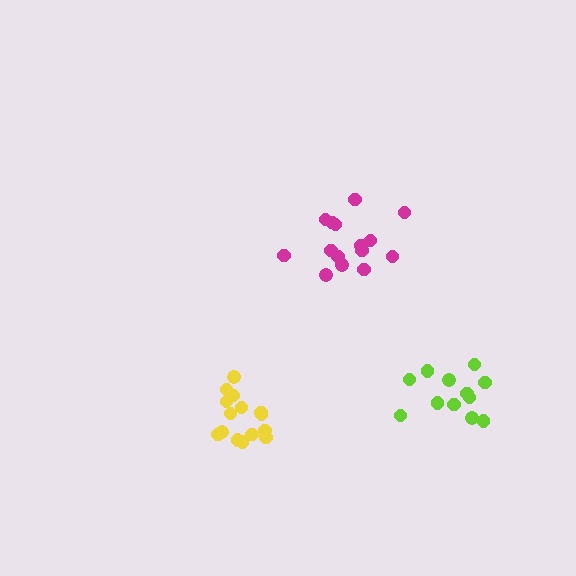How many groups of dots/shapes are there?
There are 3 groups.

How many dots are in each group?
Group 1: 15 dots, Group 2: 15 dots, Group 3: 12 dots (42 total).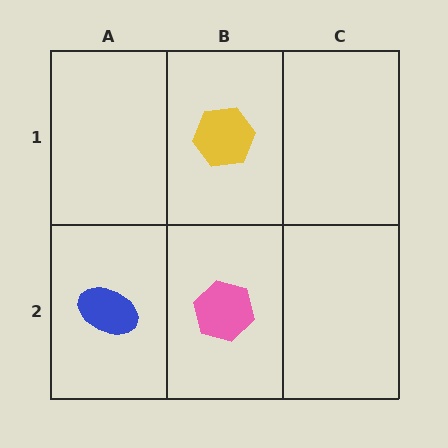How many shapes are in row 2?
2 shapes.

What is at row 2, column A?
A blue ellipse.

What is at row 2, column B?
A pink hexagon.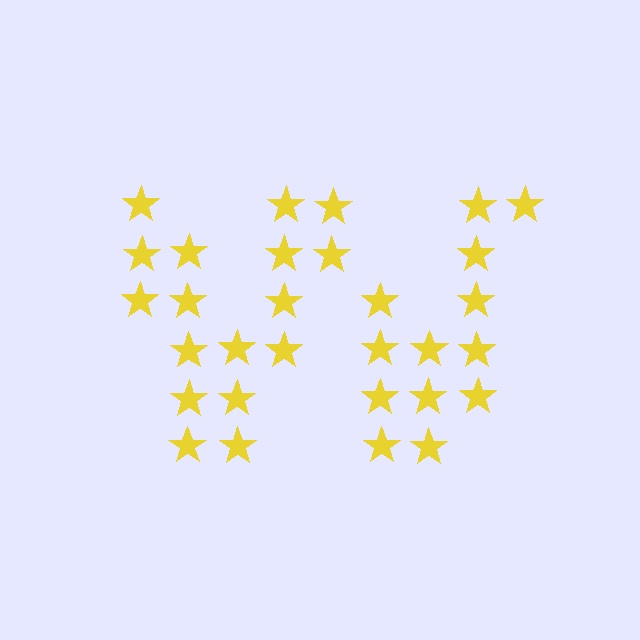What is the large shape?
The large shape is the letter W.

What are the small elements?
The small elements are stars.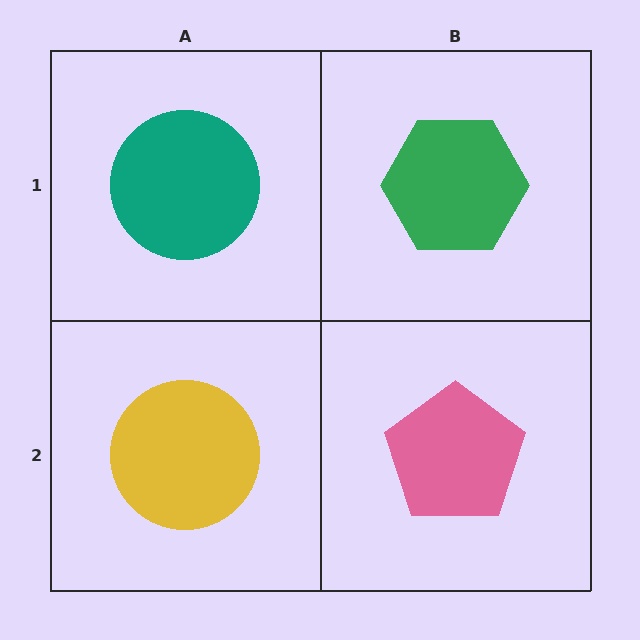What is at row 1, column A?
A teal circle.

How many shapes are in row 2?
2 shapes.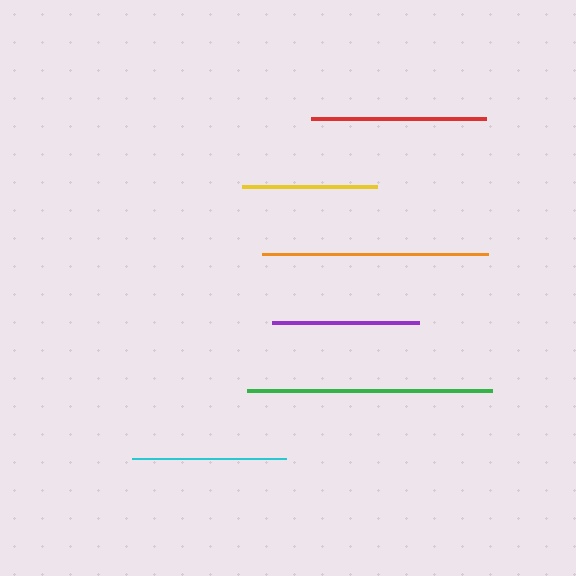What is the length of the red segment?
The red segment is approximately 175 pixels long.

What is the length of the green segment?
The green segment is approximately 245 pixels long.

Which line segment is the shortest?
The yellow line is the shortest at approximately 135 pixels.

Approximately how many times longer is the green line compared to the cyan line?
The green line is approximately 1.6 times the length of the cyan line.